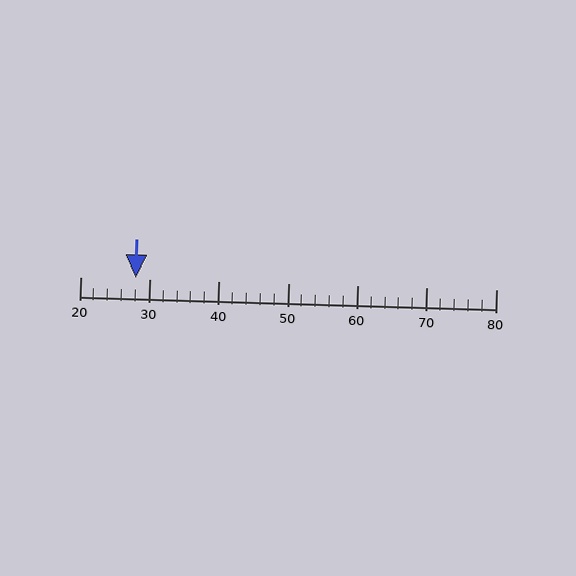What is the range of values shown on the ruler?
The ruler shows values from 20 to 80.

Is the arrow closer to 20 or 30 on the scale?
The arrow is closer to 30.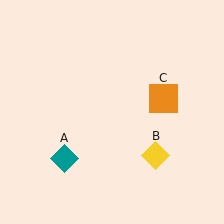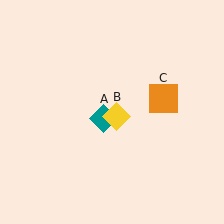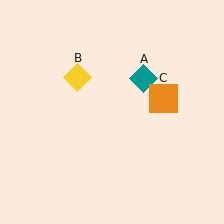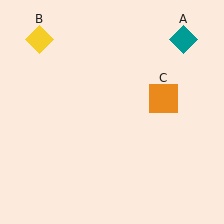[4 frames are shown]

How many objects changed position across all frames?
2 objects changed position: teal diamond (object A), yellow diamond (object B).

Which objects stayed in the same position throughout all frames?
Orange square (object C) remained stationary.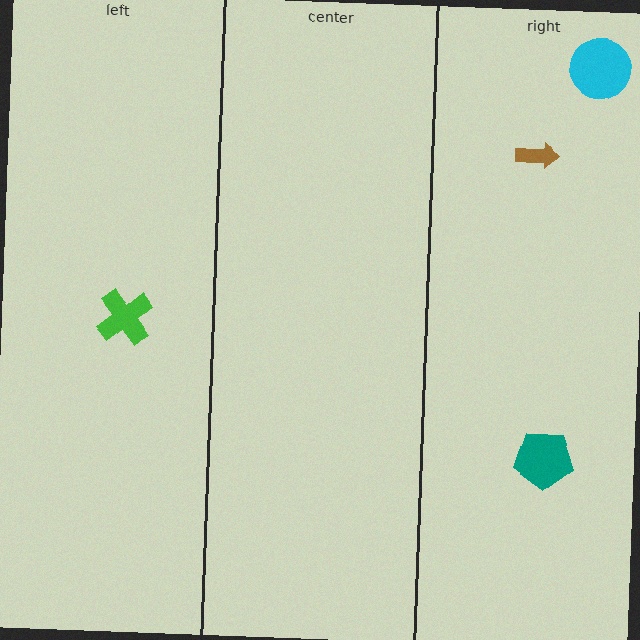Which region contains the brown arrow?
The right region.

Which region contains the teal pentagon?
The right region.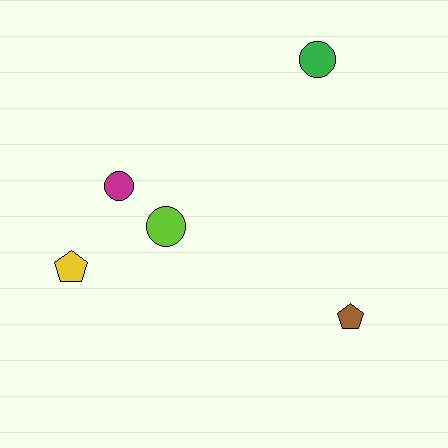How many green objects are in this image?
There is 1 green object.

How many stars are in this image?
There are no stars.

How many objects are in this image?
There are 5 objects.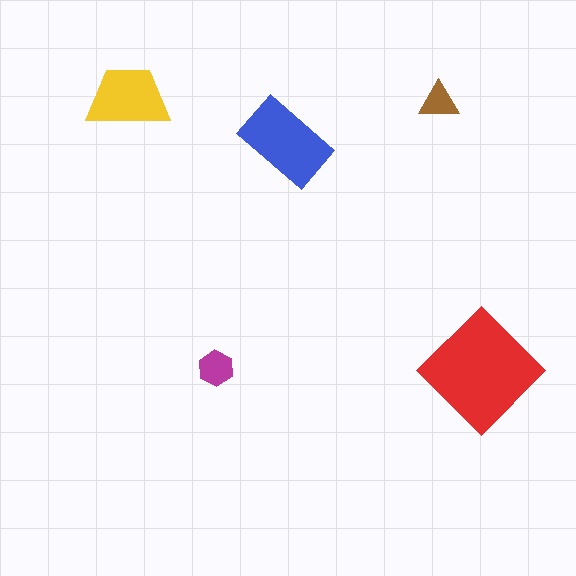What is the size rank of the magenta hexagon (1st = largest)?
4th.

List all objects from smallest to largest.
The brown triangle, the magenta hexagon, the yellow trapezoid, the blue rectangle, the red diamond.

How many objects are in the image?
There are 5 objects in the image.